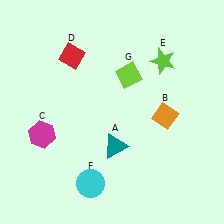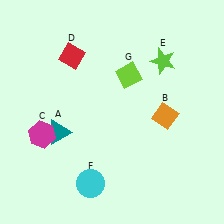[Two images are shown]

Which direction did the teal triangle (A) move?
The teal triangle (A) moved left.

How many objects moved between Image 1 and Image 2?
1 object moved between the two images.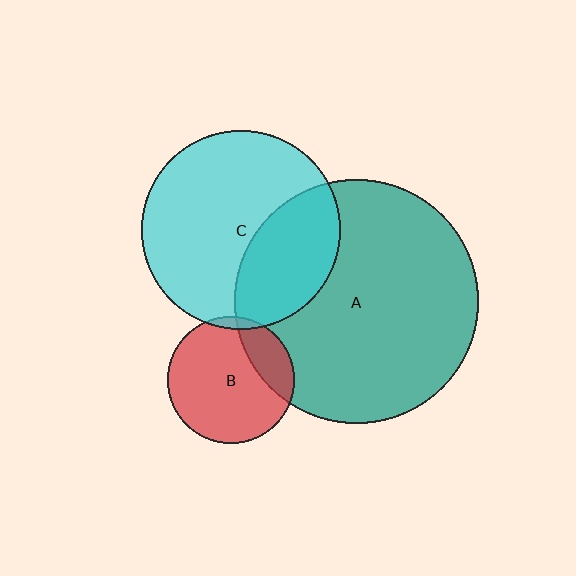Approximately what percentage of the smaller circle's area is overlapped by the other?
Approximately 20%.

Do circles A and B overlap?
Yes.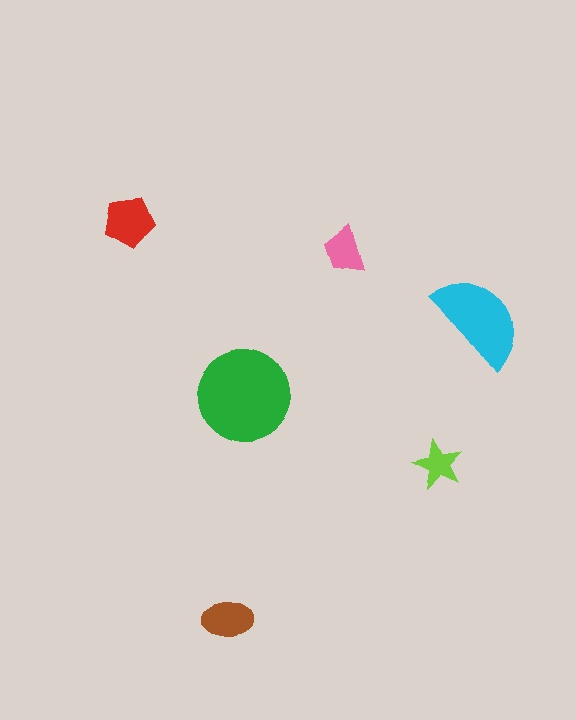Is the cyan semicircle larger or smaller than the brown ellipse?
Larger.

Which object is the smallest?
The lime star.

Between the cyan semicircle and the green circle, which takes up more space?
The green circle.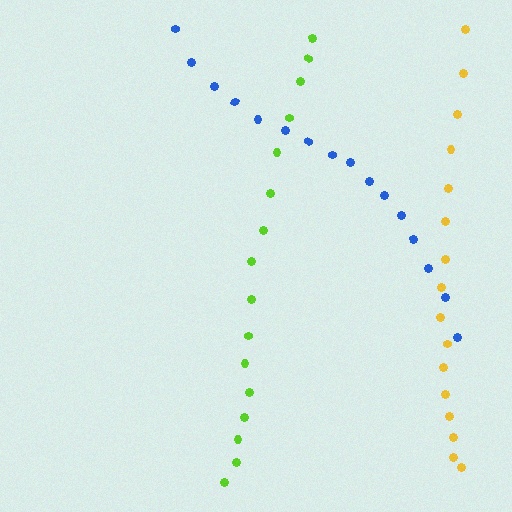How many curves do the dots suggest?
There are 3 distinct paths.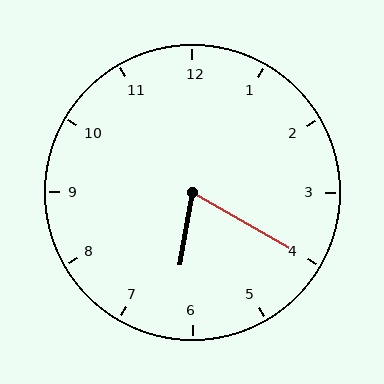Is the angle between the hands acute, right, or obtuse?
It is acute.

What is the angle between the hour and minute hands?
Approximately 70 degrees.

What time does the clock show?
6:20.